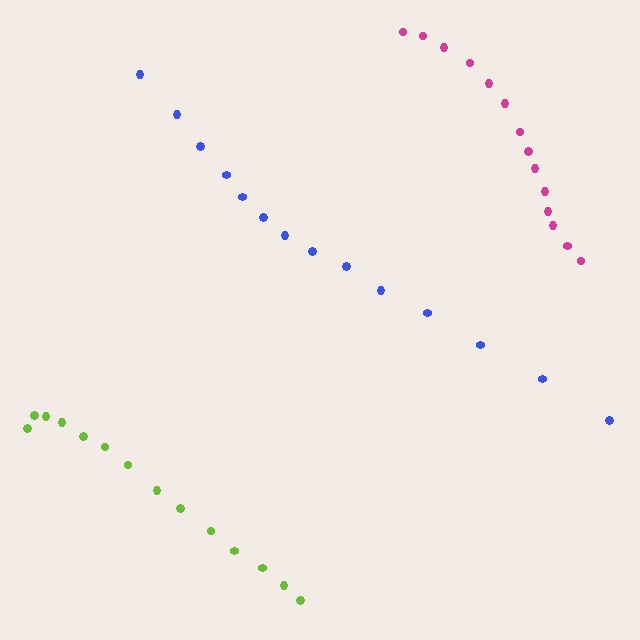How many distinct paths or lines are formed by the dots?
There are 3 distinct paths.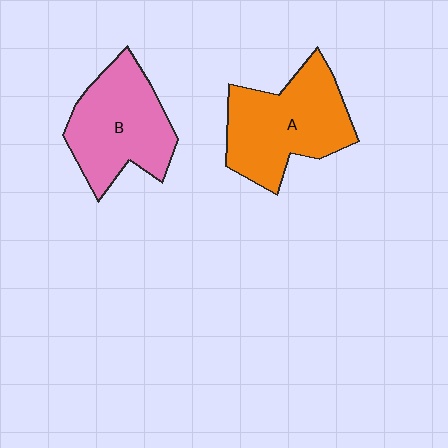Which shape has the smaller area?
Shape B (pink).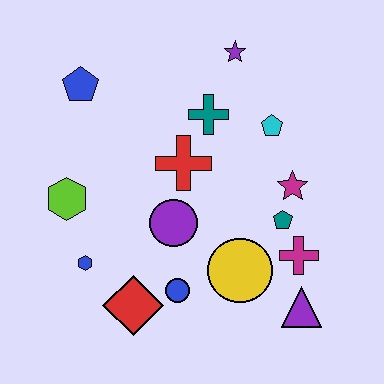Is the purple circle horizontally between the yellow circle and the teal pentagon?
No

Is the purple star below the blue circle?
No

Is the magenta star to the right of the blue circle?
Yes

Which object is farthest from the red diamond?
The purple star is farthest from the red diamond.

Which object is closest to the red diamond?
The blue circle is closest to the red diamond.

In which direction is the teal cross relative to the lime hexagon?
The teal cross is to the right of the lime hexagon.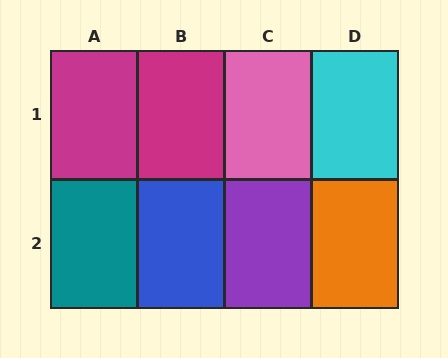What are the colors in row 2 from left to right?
Teal, blue, purple, orange.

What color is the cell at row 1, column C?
Pink.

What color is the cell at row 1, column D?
Cyan.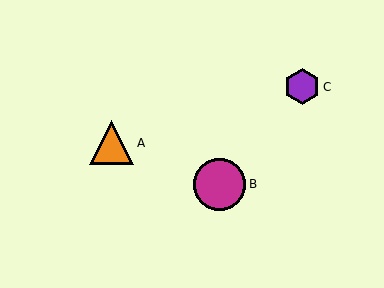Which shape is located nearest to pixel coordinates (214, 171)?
The magenta circle (labeled B) at (219, 184) is nearest to that location.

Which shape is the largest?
The magenta circle (labeled B) is the largest.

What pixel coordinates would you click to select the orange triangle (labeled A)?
Click at (112, 143) to select the orange triangle A.